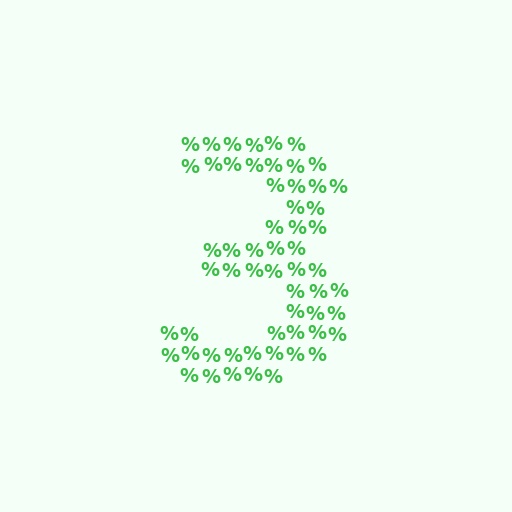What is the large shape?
The large shape is the digit 3.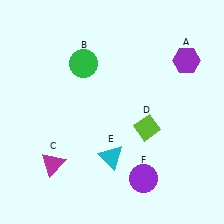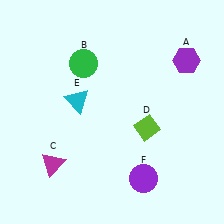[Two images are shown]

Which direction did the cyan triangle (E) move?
The cyan triangle (E) moved up.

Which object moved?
The cyan triangle (E) moved up.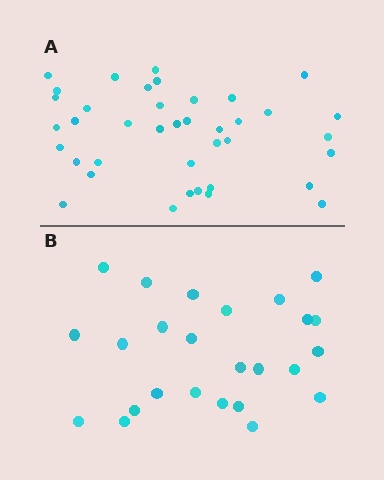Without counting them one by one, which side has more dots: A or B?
Region A (the top region) has more dots.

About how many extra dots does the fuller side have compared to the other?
Region A has approximately 15 more dots than region B.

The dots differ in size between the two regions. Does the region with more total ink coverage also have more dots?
No. Region B has more total ink coverage because its dots are larger, but region A actually contains more individual dots. Total area can be misleading — the number of items is what matters here.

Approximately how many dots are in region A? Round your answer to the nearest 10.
About 40 dots. (The exact count is 39, which rounds to 40.)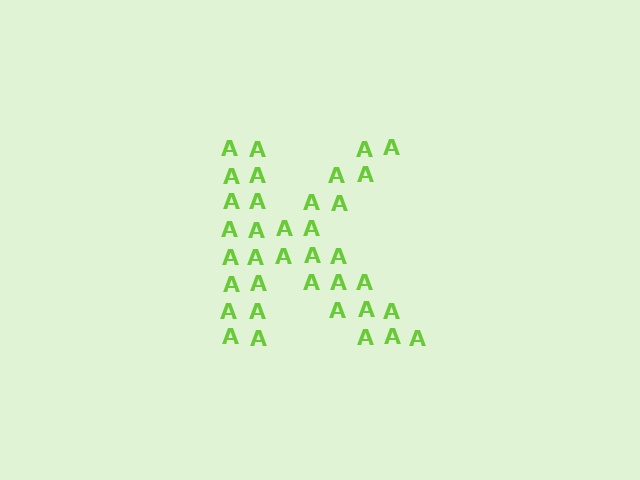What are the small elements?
The small elements are letter A's.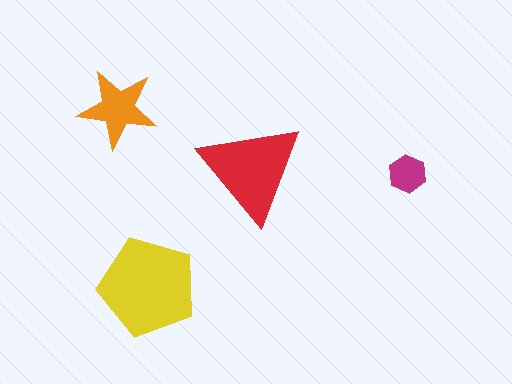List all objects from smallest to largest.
The magenta hexagon, the orange star, the red triangle, the yellow pentagon.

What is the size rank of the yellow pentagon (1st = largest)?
1st.